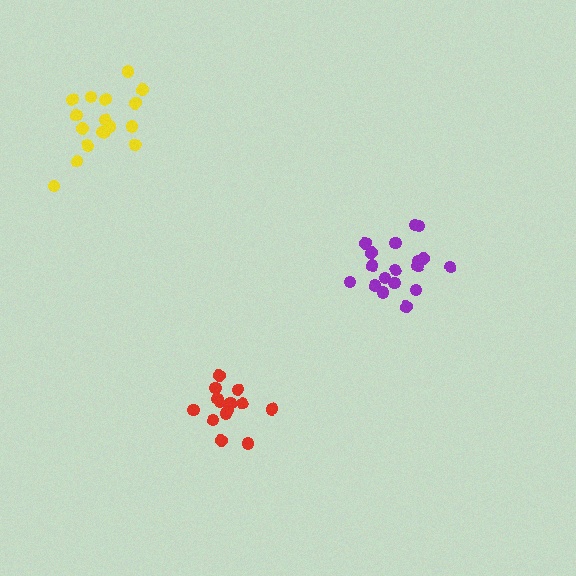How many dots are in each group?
Group 1: 14 dots, Group 2: 18 dots, Group 3: 17 dots (49 total).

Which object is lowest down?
The red cluster is bottommost.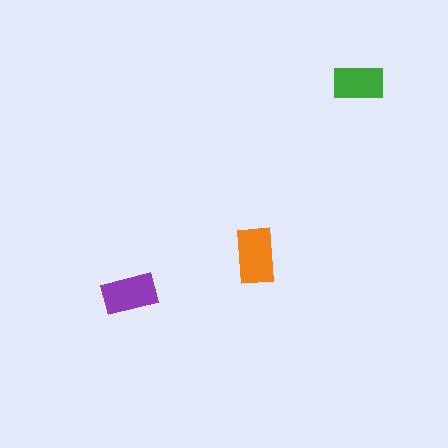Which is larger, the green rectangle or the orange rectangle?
The orange one.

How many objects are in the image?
There are 3 objects in the image.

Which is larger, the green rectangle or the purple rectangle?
The purple one.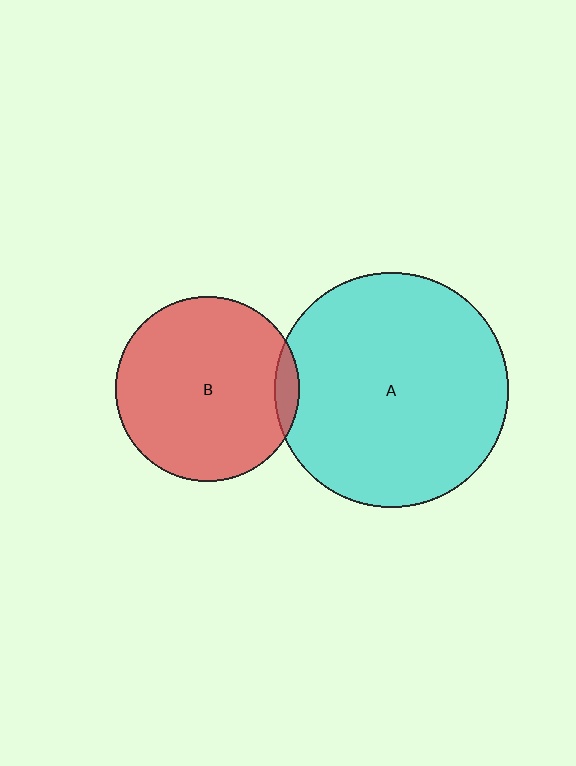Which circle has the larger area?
Circle A (cyan).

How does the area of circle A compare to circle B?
Approximately 1.6 times.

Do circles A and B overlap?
Yes.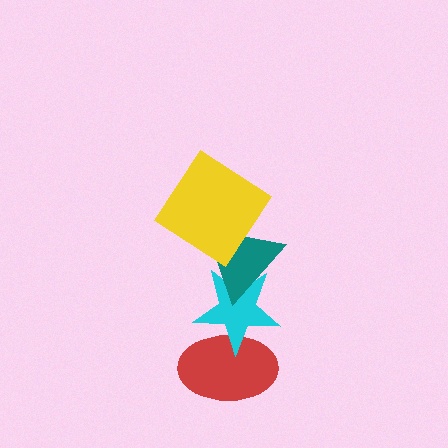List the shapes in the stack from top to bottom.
From top to bottom: the yellow diamond, the teal triangle, the cyan star, the red ellipse.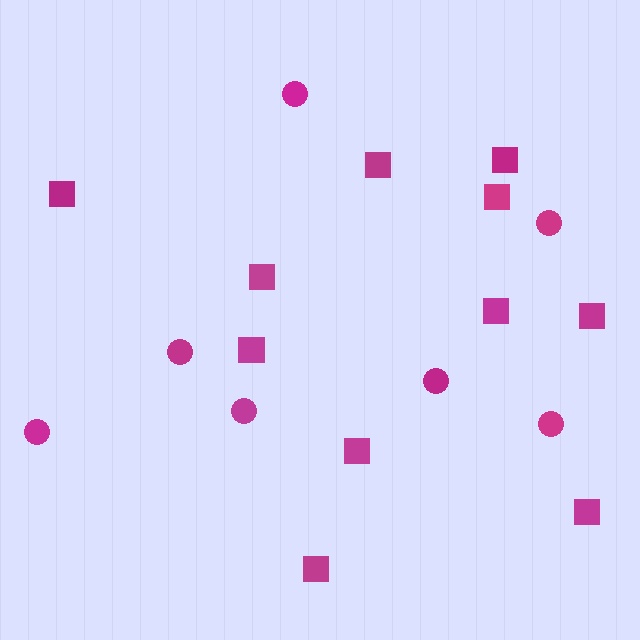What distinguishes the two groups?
There are 2 groups: one group of circles (7) and one group of squares (11).